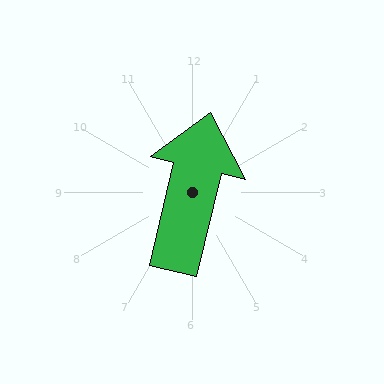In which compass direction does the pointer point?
North.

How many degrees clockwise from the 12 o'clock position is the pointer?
Approximately 13 degrees.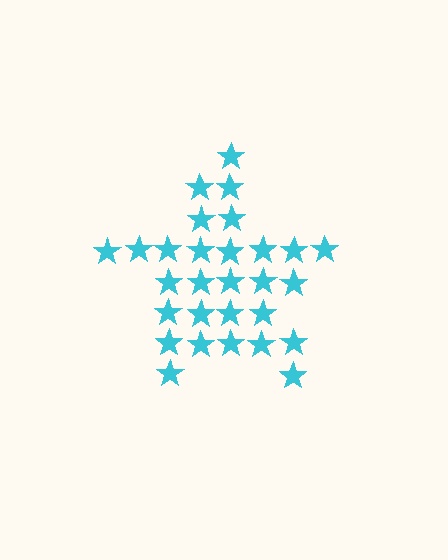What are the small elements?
The small elements are stars.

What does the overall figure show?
The overall figure shows a star.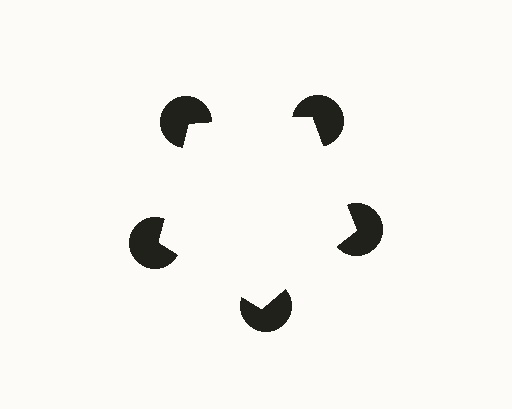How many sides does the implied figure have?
5 sides.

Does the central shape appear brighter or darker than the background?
It typically appears slightly brighter than the background, even though no actual brightness change is drawn.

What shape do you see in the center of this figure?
An illusory pentagon — its edges are inferred from the aligned wedge cuts in the pac-man discs, not physically drawn.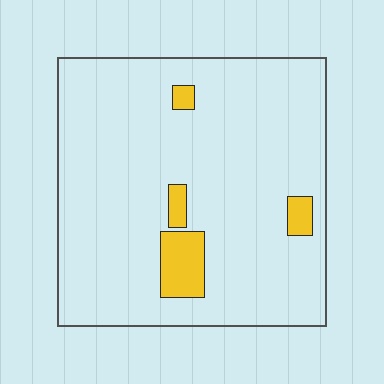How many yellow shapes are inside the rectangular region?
4.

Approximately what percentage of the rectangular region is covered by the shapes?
Approximately 5%.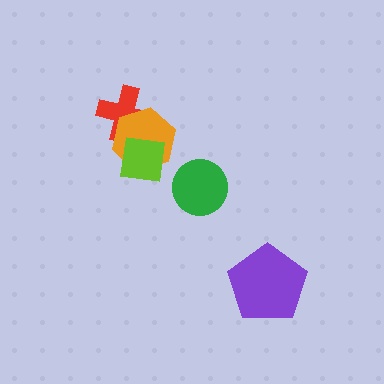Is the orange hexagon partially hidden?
Yes, it is partially covered by another shape.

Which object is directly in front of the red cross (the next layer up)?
The orange hexagon is directly in front of the red cross.